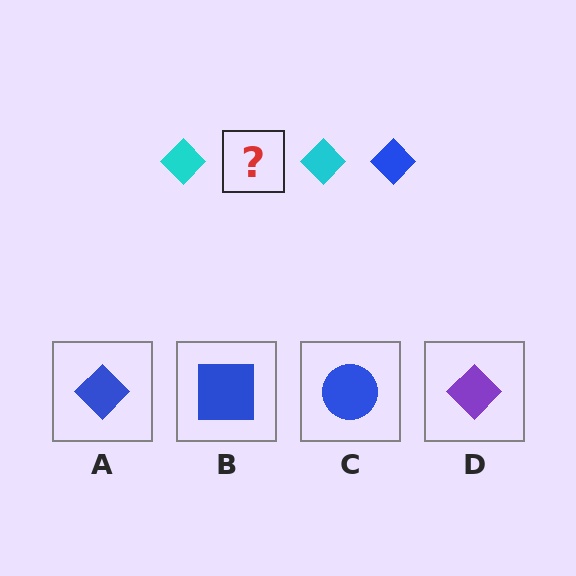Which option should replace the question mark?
Option A.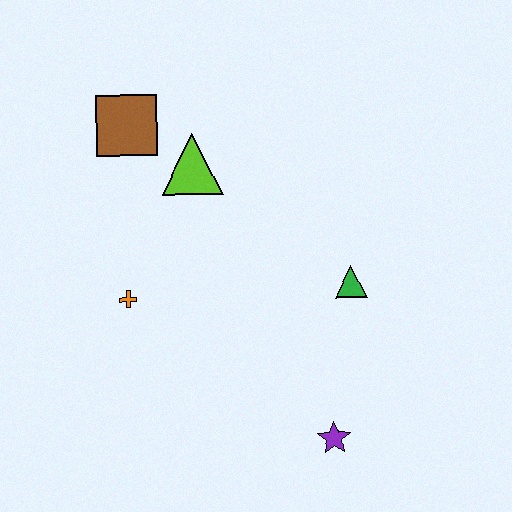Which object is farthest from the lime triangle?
The purple star is farthest from the lime triangle.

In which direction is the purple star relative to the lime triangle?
The purple star is below the lime triangle.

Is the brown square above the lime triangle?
Yes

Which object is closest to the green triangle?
The purple star is closest to the green triangle.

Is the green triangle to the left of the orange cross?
No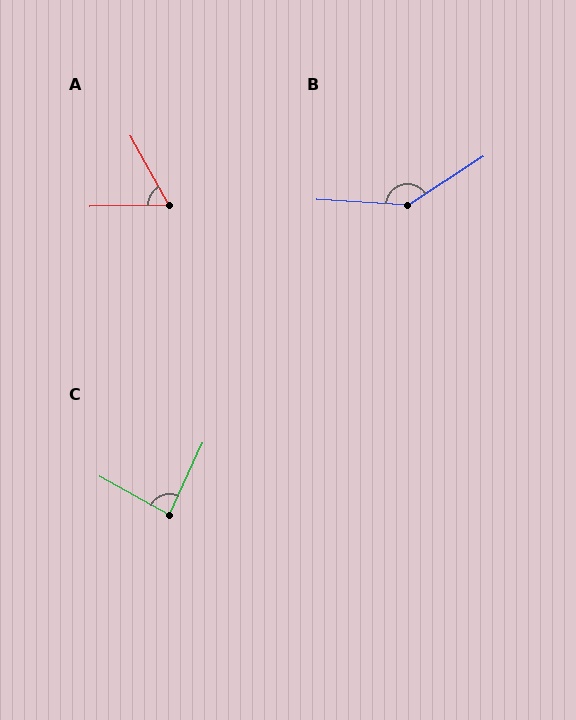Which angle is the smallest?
A, at approximately 62 degrees.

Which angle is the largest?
B, at approximately 144 degrees.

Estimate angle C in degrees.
Approximately 86 degrees.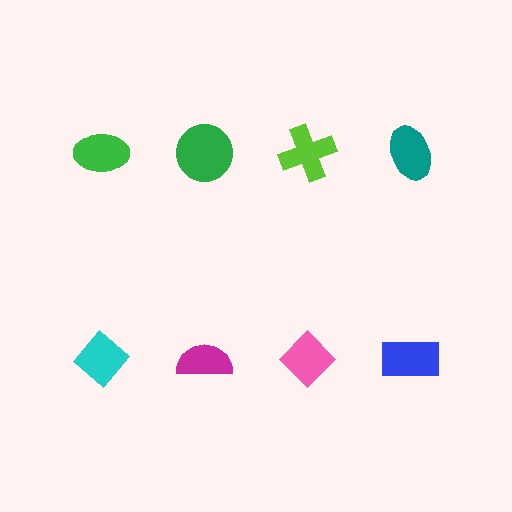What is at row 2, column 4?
A blue rectangle.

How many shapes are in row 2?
4 shapes.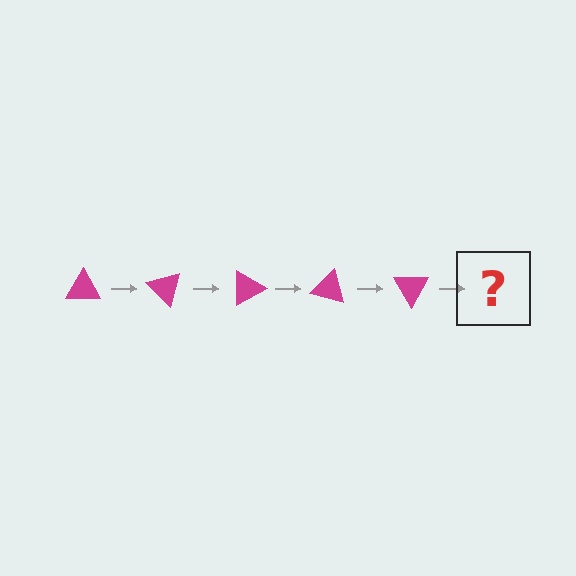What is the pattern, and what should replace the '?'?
The pattern is that the triangle rotates 45 degrees each step. The '?' should be a magenta triangle rotated 225 degrees.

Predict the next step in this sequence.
The next step is a magenta triangle rotated 225 degrees.